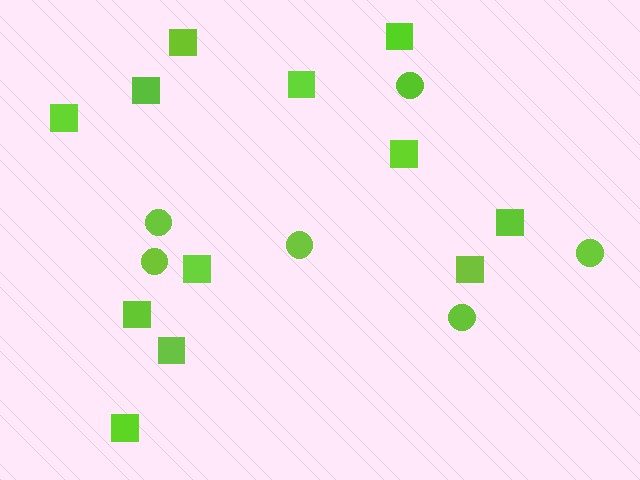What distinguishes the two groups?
There are 2 groups: one group of squares (12) and one group of circles (6).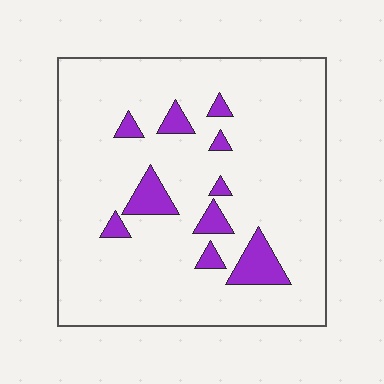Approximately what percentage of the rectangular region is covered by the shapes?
Approximately 10%.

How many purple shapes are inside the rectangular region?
10.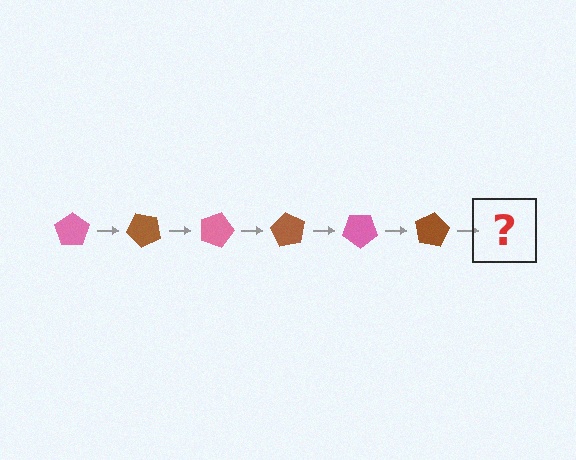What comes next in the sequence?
The next element should be a pink pentagon, rotated 270 degrees from the start.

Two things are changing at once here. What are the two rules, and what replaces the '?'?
The two rules are that it rotates 45 degrees each step and the color cycles through pink and brown. The '?' should be a pink pentagon, rotated 270 degrees from the start.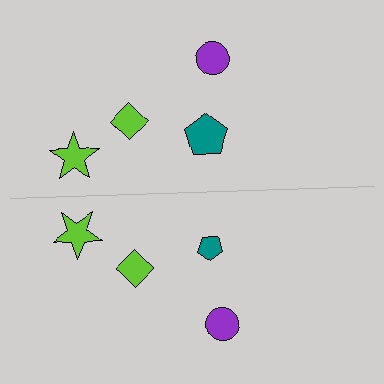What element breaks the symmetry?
The teal pentagon on the bottom side has a different size than its mirror counterpart.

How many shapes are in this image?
There are 8 shapes in this image.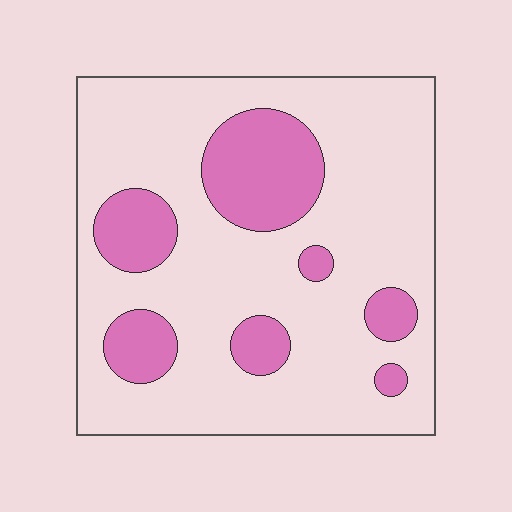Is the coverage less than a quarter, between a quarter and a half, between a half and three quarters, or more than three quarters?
Less than a quarter.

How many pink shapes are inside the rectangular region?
7.